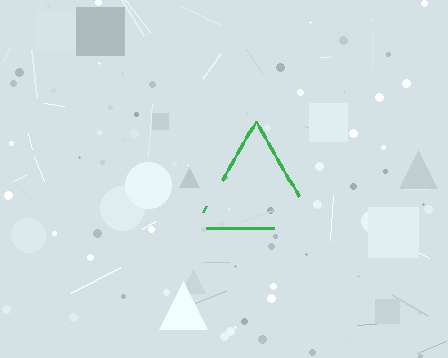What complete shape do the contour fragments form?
The contour fragments form a triangle.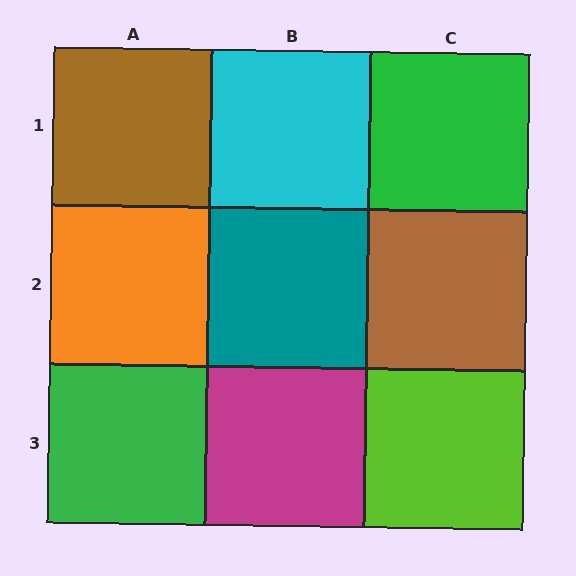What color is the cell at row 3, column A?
Green.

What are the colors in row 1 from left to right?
Brown, cyan, green.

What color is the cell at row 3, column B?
Magenta.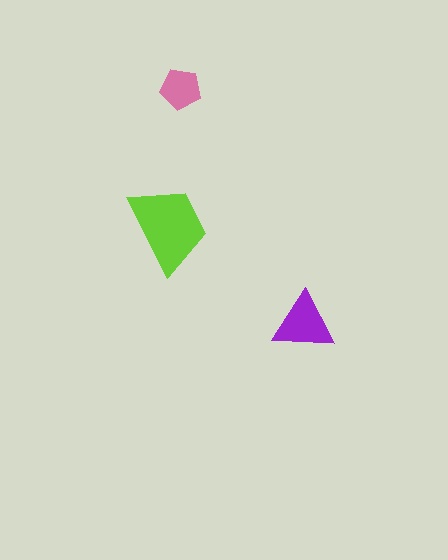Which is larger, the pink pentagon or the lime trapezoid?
The lime trapezoid.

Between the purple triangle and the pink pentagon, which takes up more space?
The purple triangle.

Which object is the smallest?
The pink pentagon.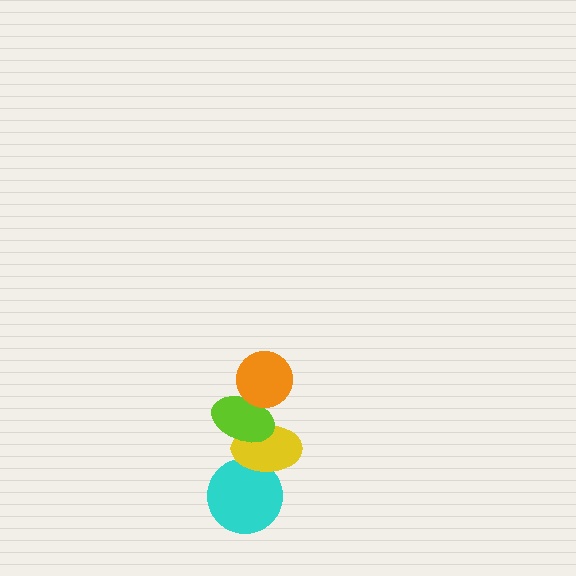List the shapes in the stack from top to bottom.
From top to bottom: the orange circle, the lime ellipse, the yellow ellipse, the cyan circle.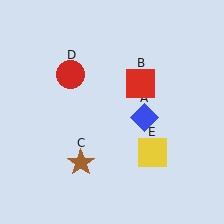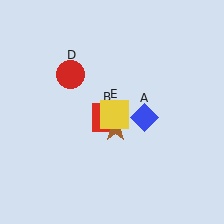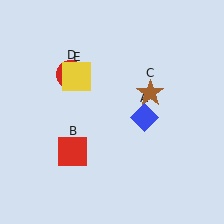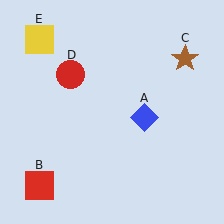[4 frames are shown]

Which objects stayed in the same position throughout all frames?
Blue diamond (object A) and red circle (object D) remained stationary.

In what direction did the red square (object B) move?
The red square (object B) moved down and to the left.